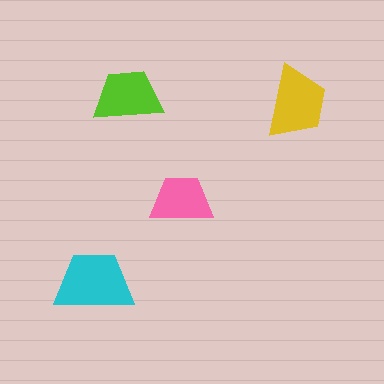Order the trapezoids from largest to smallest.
the cyan one, the yellow one, the lime one, the pink one.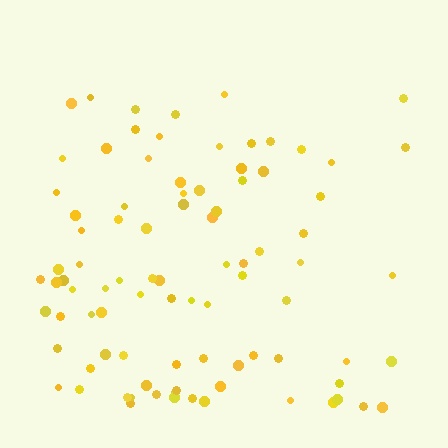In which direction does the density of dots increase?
From top to bottom, with the bottom side densest.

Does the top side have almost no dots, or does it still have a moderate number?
Still a moderate number, just noticeably fewer than the bottom.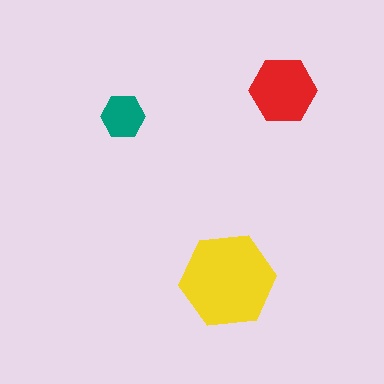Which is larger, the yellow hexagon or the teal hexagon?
The yellow one.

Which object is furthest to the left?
The teal hexagon is leftmost.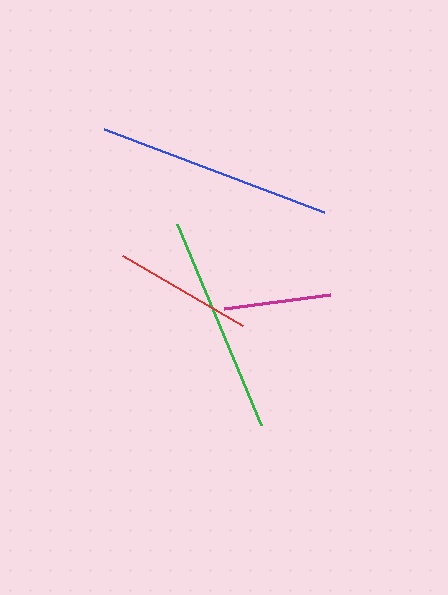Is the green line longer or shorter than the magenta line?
The green line is longer than the magenta line.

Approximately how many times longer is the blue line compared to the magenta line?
The blue line is approximately 2.2 times the length of the magenta line.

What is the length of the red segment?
The red segment is approximately 140 pixels long.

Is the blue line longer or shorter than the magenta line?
The blue line is longer than the magenta line.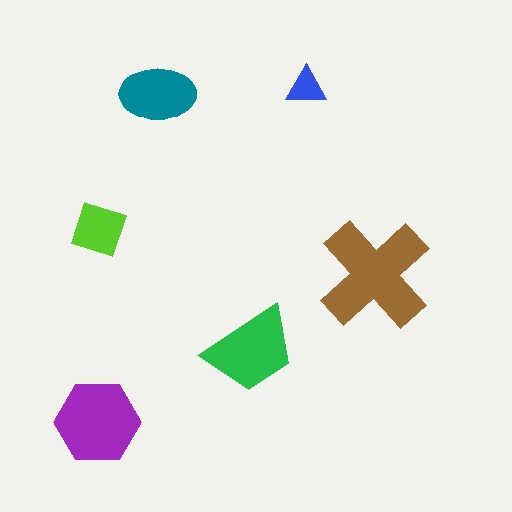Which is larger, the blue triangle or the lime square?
The lime square.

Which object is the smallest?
The blue triangle.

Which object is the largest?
The brown cross.